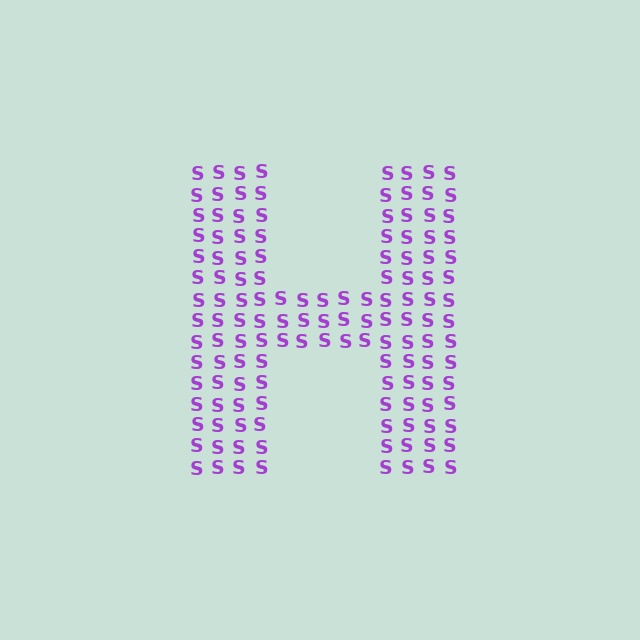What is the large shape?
The large shape is the letter H.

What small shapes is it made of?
It is made of small letter S's.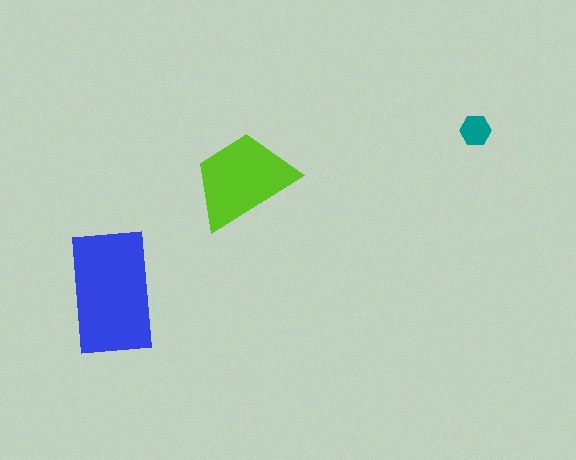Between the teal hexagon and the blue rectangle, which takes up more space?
The blue rectangle.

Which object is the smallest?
The teal hexagon.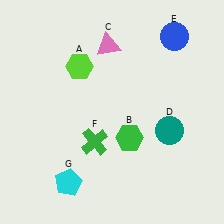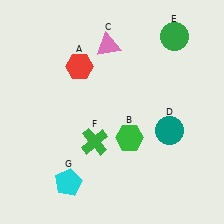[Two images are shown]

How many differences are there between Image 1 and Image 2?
There are 2 differences between the two images.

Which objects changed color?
A changed from lime to red. E changed from blue to green.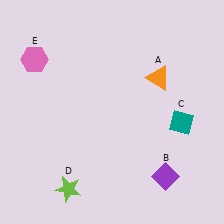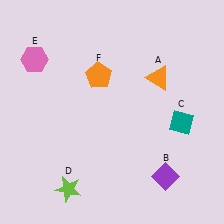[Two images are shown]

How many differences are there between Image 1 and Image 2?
There is 1 difference between the two images.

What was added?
An orange pentagon (F) was added in Image 2.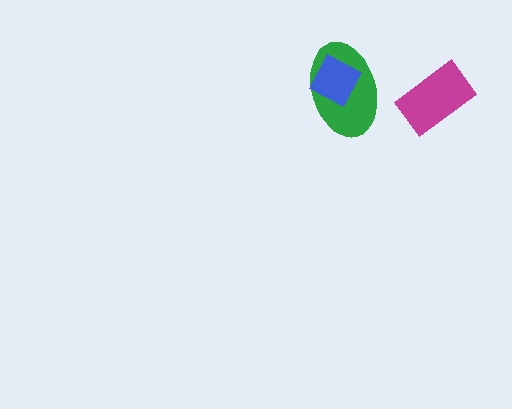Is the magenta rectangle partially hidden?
No, no other shape covers it.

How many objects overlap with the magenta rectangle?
0 objects overlap with the magenta rectangle.